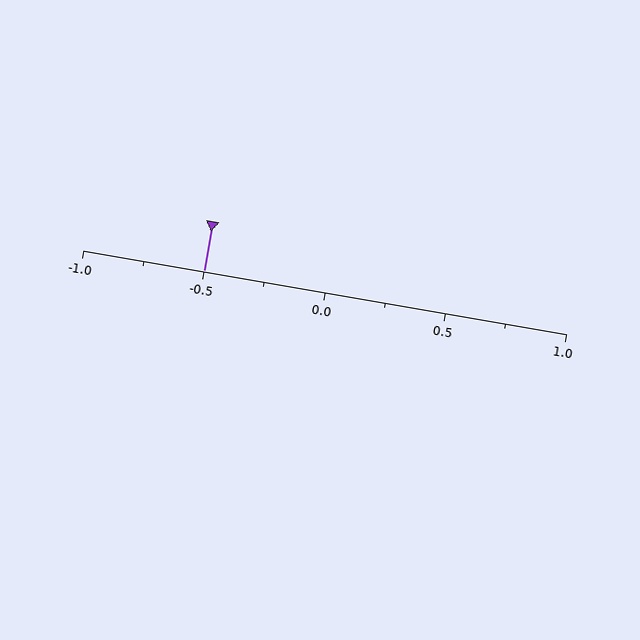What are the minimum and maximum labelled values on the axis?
The axis runs from -1.0 to 1.0.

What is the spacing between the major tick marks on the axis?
The major ticks are spaced 0.5 apart.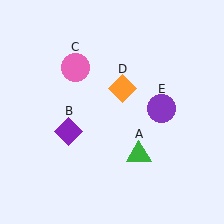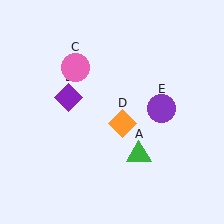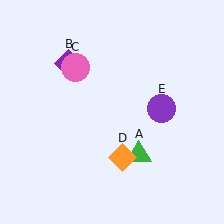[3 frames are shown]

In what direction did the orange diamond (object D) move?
The orange diamond (object D) moved down.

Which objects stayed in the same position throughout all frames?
Green triangle (object A) and pink circle (object C) and purple circle (object E) remained stationary.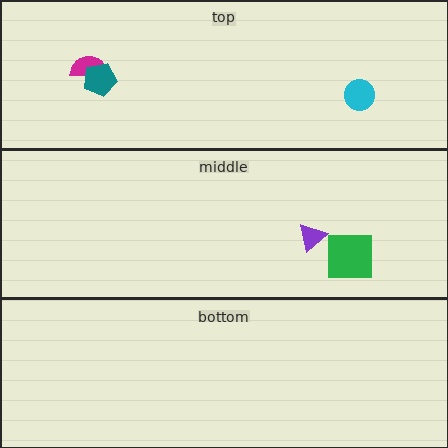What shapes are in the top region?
The magenta semicircle, the cyan circle, the teal pentagon.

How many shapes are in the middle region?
2.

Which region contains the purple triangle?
The middle region.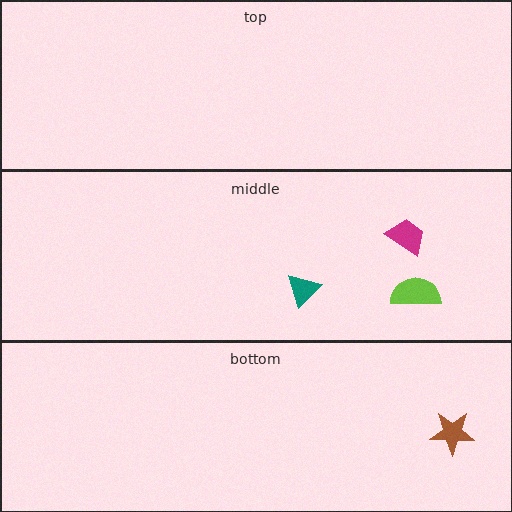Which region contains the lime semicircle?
The middle region.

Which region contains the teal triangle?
The middle region.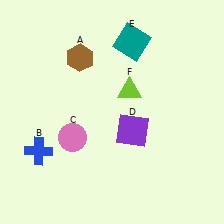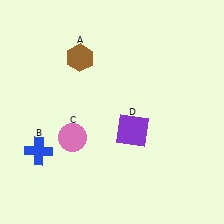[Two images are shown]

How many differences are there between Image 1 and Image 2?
There are 2 differences between the two images.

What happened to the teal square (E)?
The teal square (E) was removed in Image 2. It was in the top-right area of Image 1.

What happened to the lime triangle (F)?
The lime triangle (F) was removed in Image 2. It was in the top-right area of Image 1.